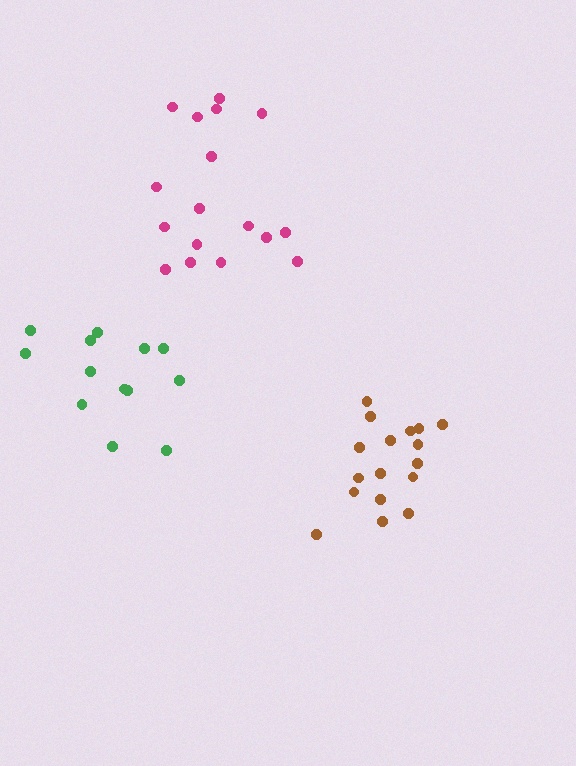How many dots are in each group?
Group 1: 13 dots, Group 2: 17 dots, Group 3: 17 dots (47 total).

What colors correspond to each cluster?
The clusters are colored: green, brown, magenta.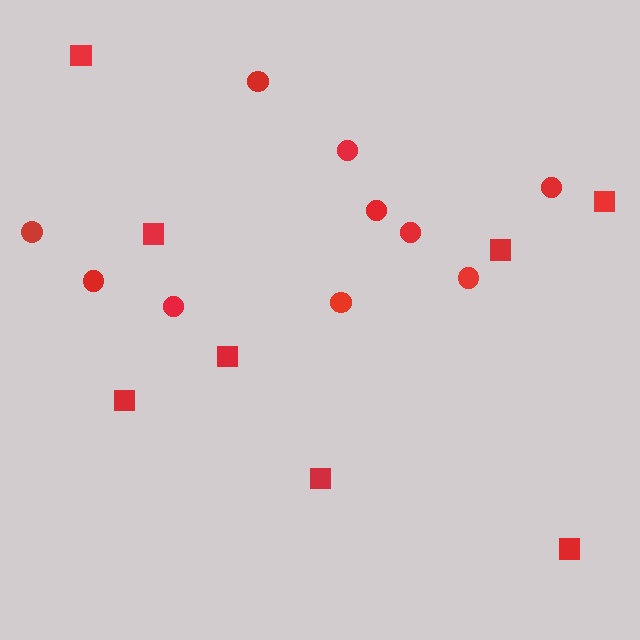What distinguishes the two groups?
There are 2 groups: one group of circles (10) and one group of squares (8).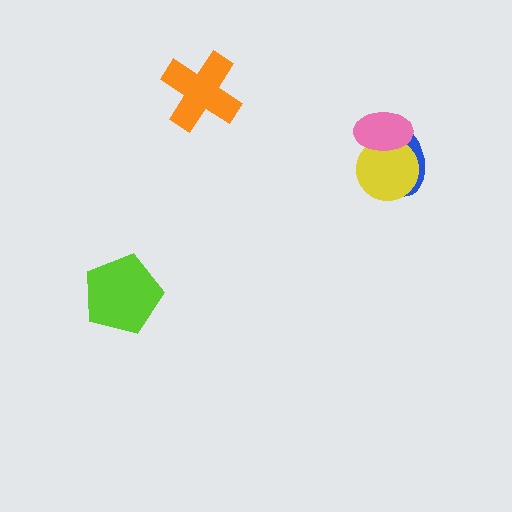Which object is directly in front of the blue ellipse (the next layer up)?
The yellow circle is directly in front of the blue ellipse.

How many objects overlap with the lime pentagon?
0 objects overlap with the lime pentagon.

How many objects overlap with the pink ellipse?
2 objects overlap with the pink ellipse.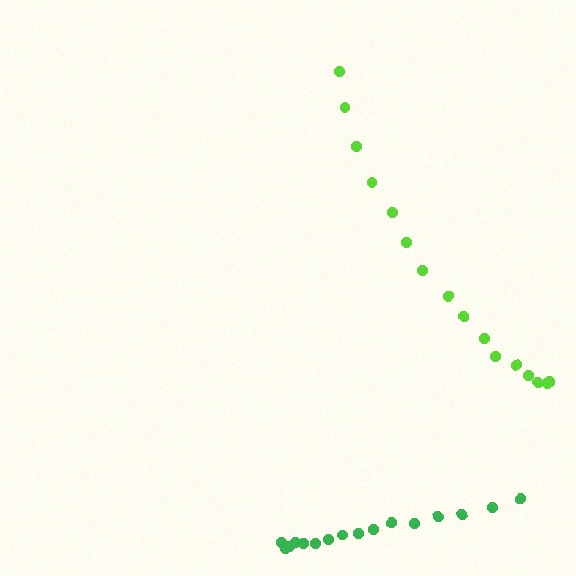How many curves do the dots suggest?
There are 2 distinct paths.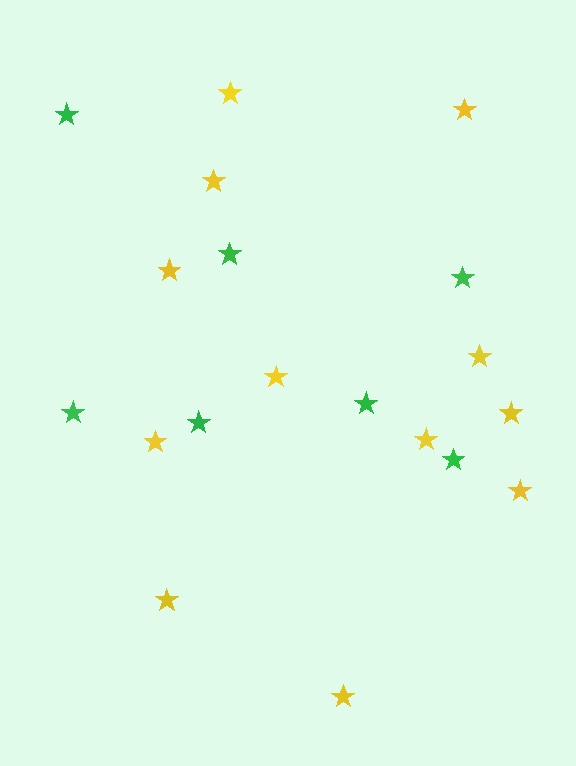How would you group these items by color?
There are 2 groups: one group of yellow stars (12) and one group of green stars (7).